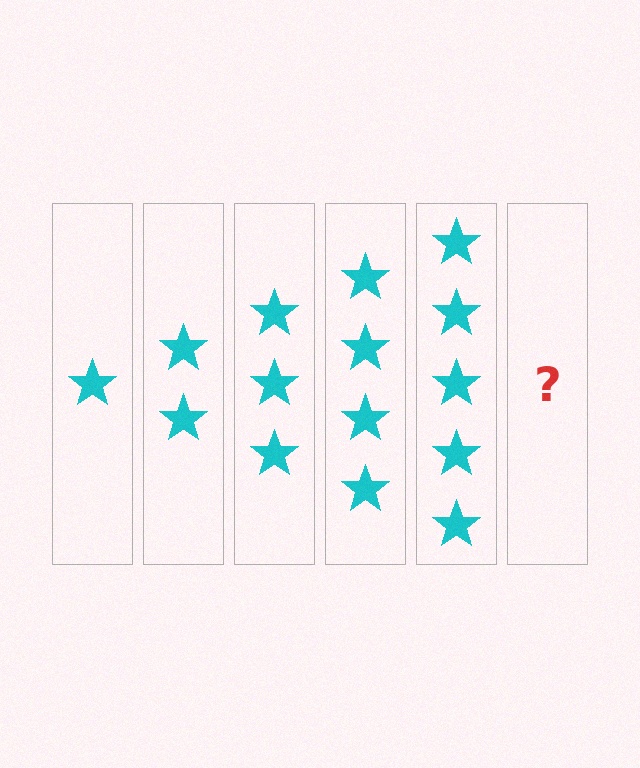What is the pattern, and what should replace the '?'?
The pattern is that each step adds one more star. The '?' should be 6 stars.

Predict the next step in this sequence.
The next step is 6 stars.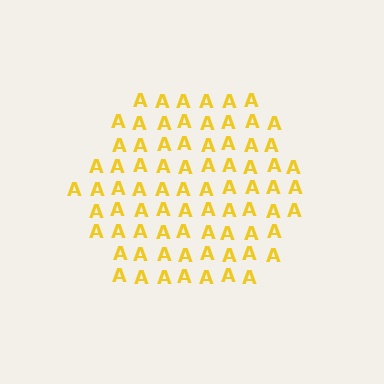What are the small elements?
The small elements are letter A's.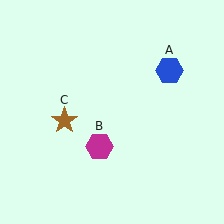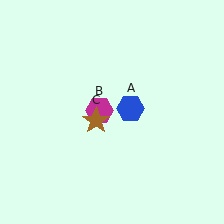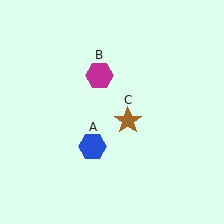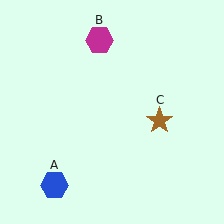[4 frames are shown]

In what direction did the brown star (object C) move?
The brown star (object C) moved right.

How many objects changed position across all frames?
3 objects changed position: blue hexagon (object A), magenta hexagon (object B), brown star (object C).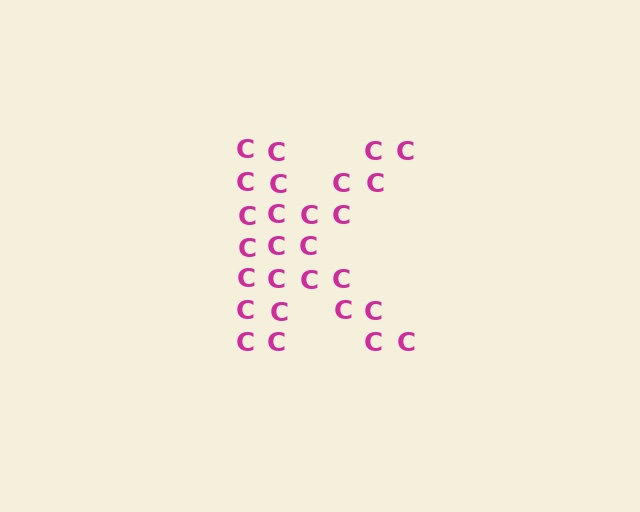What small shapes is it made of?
It is made of small letter C's.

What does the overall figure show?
The overall figure shows the letter K.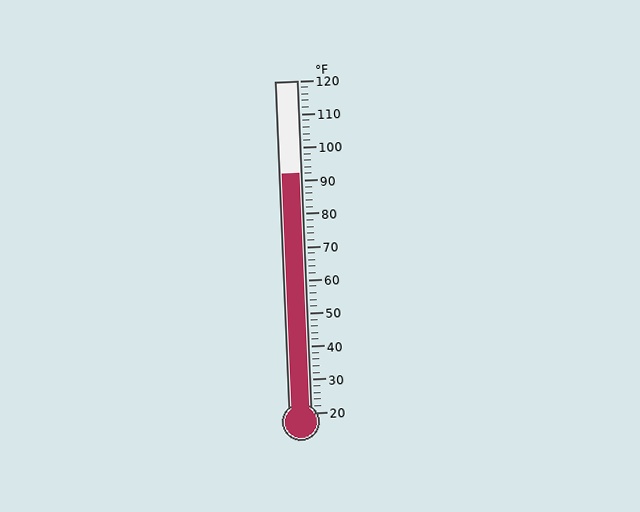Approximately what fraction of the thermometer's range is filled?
The thermometer is filled to approximately 70% of its range.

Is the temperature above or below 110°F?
The temperature is below 110°F.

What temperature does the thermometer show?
The thermometer shows approximately 92°F.